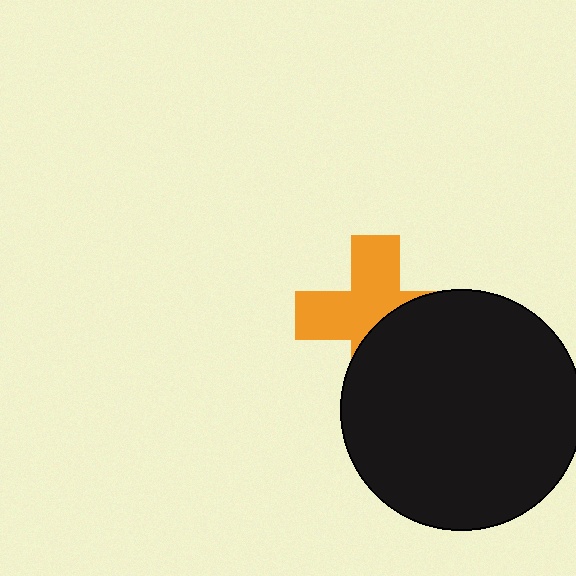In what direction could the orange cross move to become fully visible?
The orange cross could move toward the upper-left. That would shift it out from behind the black circle entirely.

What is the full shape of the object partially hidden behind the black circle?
The partially hidden object is an orange cross.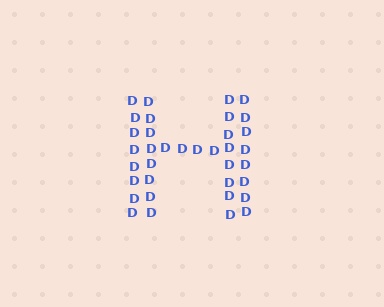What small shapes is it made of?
It is made of small letter D's.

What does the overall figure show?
The overall figure shows the letter H.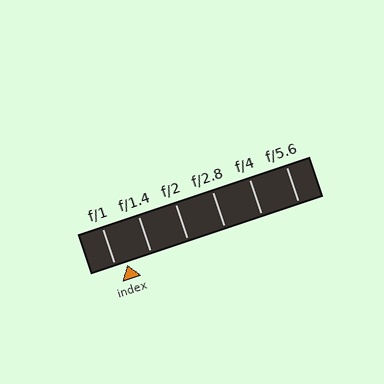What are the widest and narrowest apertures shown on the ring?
The widest aperture shown is f/1 and the narrowest is f/5.6.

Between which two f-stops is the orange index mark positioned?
The index mark is between f/1 and f/1.4.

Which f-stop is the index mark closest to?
The index mark is closest to f/1.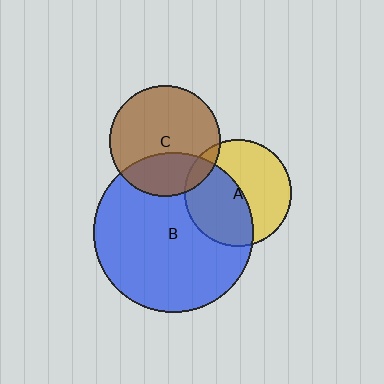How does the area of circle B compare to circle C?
Approximately 2.1 times.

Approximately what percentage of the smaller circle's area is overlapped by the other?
Approximately 10%.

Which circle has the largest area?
Circle B (blue).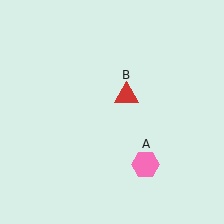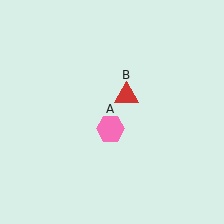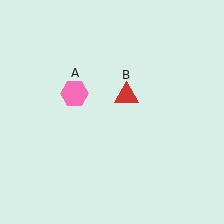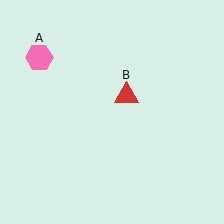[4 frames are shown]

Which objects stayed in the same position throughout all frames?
Red triangle (object B) remained stationary.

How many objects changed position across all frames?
1 object changed position: pink hexagon (object A).